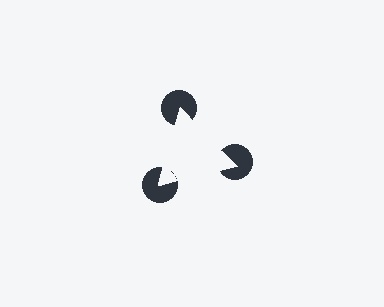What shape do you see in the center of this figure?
An illusory triangle — its edges are inferred from the aligned wedge cuts in the pac-man discs, not physically drawn.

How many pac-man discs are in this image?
There are 3 — one at each vertex of the illusory triangle.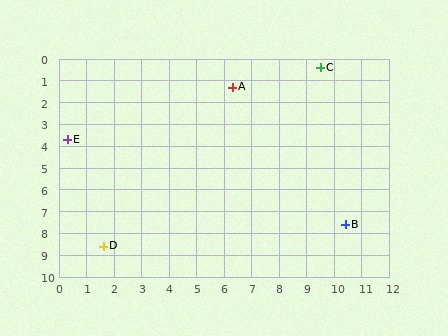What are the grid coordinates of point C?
Point C is at approximately (9.5, 0.4).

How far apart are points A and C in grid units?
Points A and C are about 3.3 grid units apart.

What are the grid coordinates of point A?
Point A is at approximately (6.3, 1.3).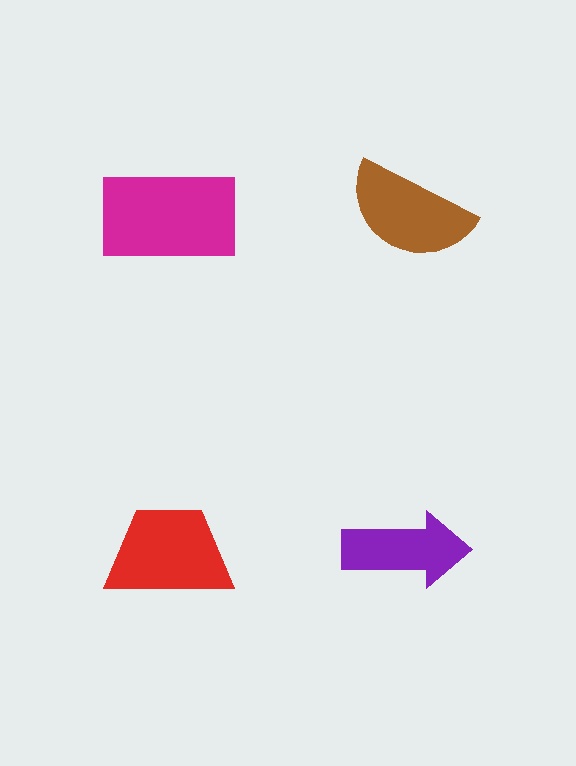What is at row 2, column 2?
A purple arrow.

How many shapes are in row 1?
2 shapes.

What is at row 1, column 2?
A brown semicircle.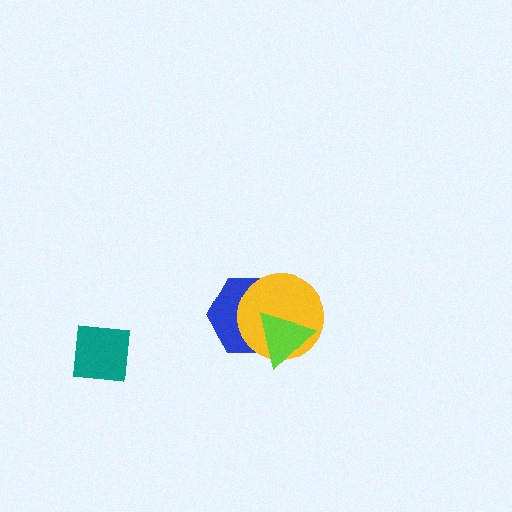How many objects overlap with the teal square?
0 objects overlap with the teal square.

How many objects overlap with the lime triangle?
2 objects overlap with the lime triangle.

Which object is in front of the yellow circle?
The lime triangle is in front of the yellow circle.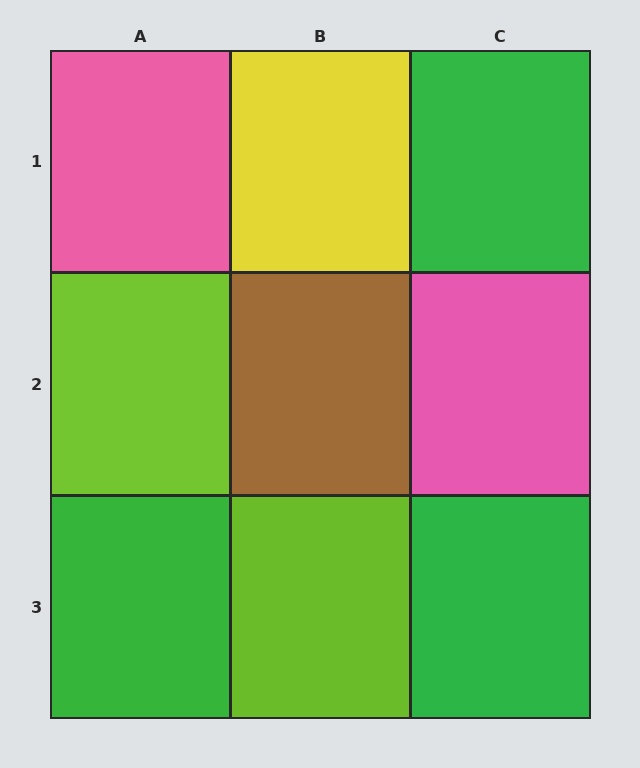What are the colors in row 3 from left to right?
Green, lime, green.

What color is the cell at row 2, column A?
Lime.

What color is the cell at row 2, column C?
Pink.